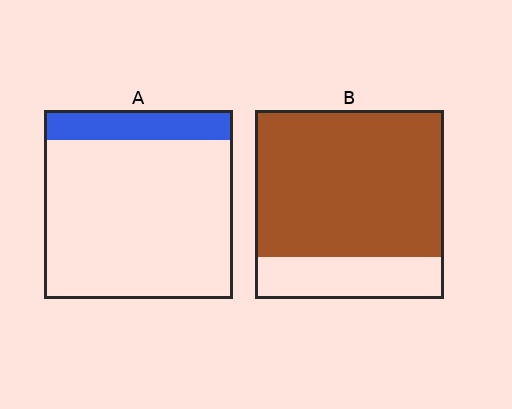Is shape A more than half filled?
No.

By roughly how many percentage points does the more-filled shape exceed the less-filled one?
By roughly 60 percentage points (B over A).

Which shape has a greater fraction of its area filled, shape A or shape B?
Shape B.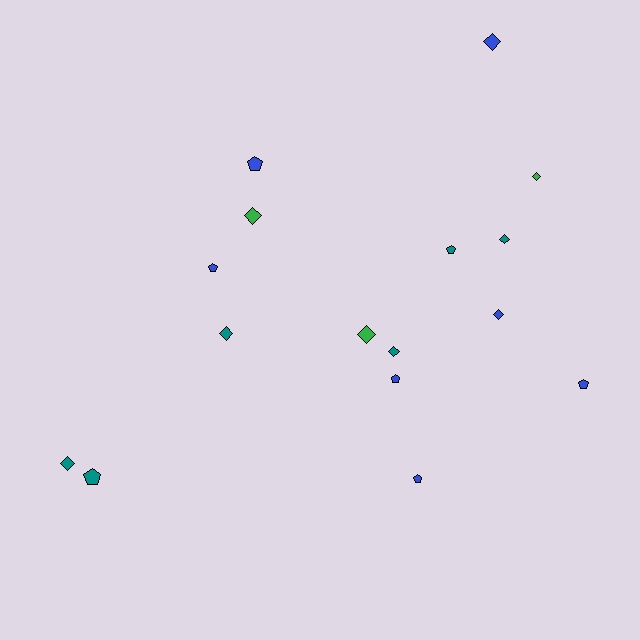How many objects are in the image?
There are 16 objects.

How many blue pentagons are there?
There are 5 blue pentagons.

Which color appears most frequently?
Blue, with 7 objects.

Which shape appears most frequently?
Diamond, with 9 objects.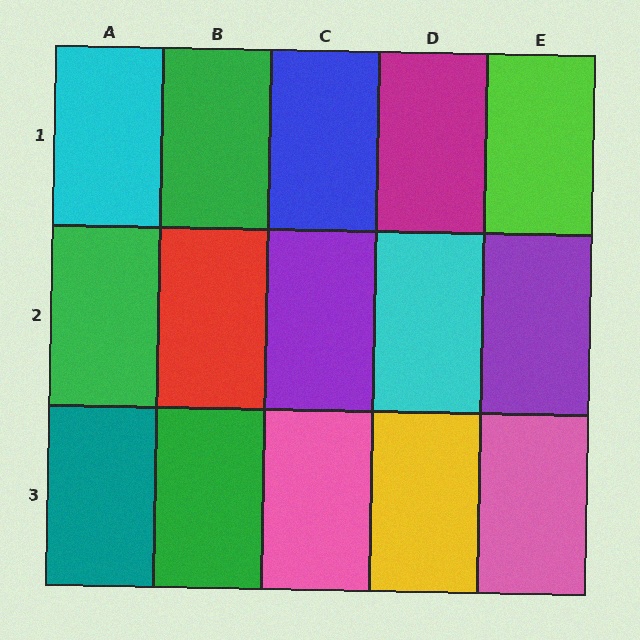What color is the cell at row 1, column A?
Cyan.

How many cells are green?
3 cells are green.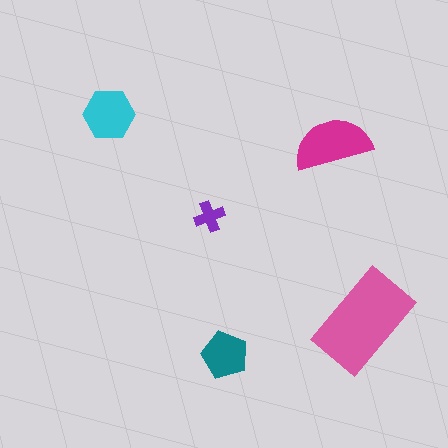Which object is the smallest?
The purple cross.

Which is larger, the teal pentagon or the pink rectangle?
The pink rectangle.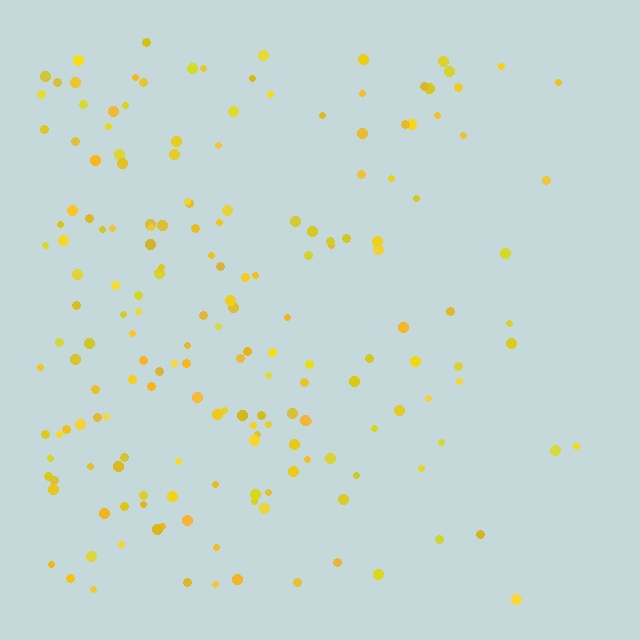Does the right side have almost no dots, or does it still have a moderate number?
Still a moderate number, just noticeably fewer than the left.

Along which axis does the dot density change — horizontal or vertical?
Horizontal.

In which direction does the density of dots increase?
From right to left, with the left side densest.